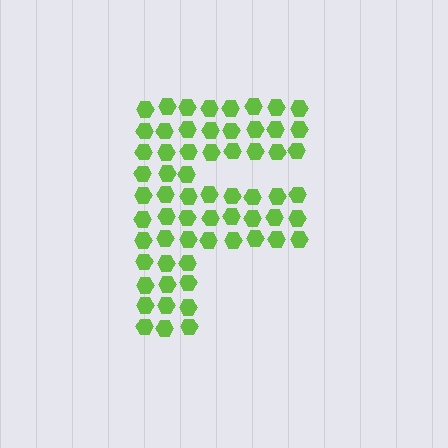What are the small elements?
The small elements are hexagons.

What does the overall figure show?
The overall figure shows the letter F.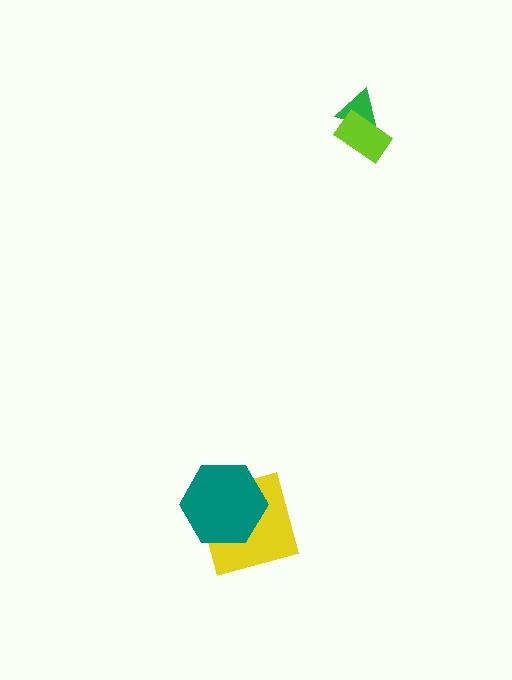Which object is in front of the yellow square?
The teal hexagon is in front of the yellow square.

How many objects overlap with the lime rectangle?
1 object overlaps with the lime rectangle.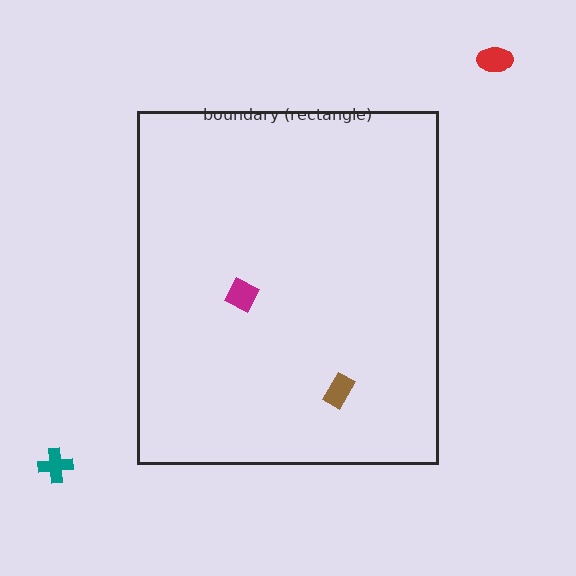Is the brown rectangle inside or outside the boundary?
Inside.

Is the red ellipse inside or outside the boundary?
Outside.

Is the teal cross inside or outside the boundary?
Outside.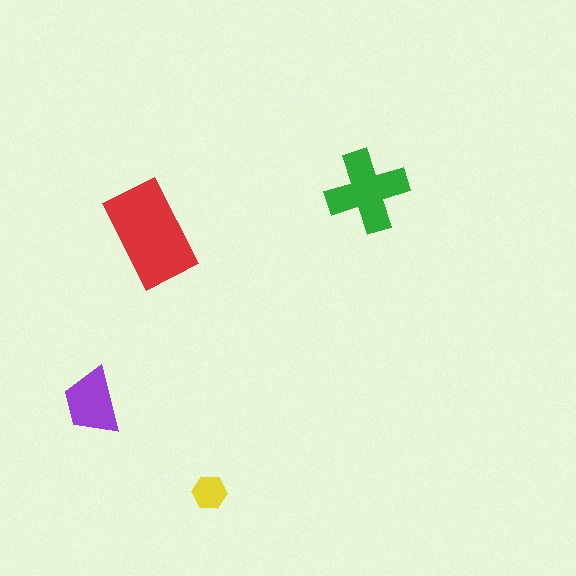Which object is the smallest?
The yellow hexagon.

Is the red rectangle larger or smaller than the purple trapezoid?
Larger.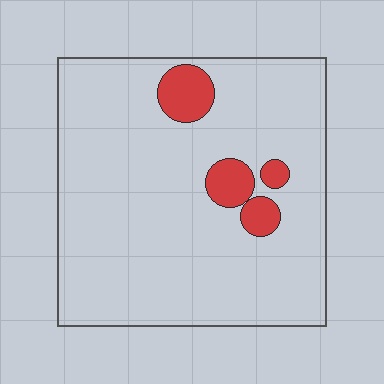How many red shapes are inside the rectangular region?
4.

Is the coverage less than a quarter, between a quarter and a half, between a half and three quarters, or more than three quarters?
Less than a quarter.